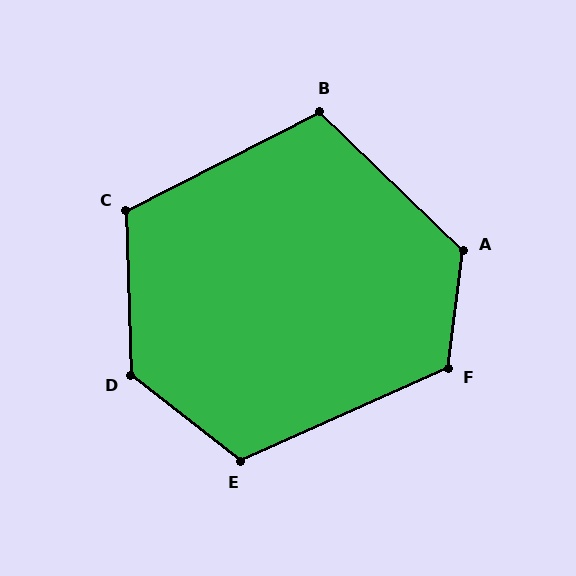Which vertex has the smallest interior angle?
B, at approximately 109 degrees.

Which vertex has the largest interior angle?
D, at approximately 130 degrees.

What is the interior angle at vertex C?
Approximately 115 degrees (obtuse).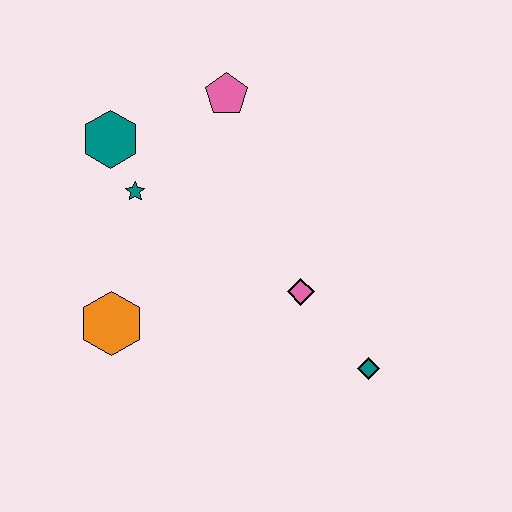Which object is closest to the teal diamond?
The pink diamond is closest to the teal diamond.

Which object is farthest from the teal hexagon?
The teal diamond is farthest from the teal hexagon.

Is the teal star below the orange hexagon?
No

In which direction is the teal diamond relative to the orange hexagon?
The teal diamond is to the right of the orange hexagon.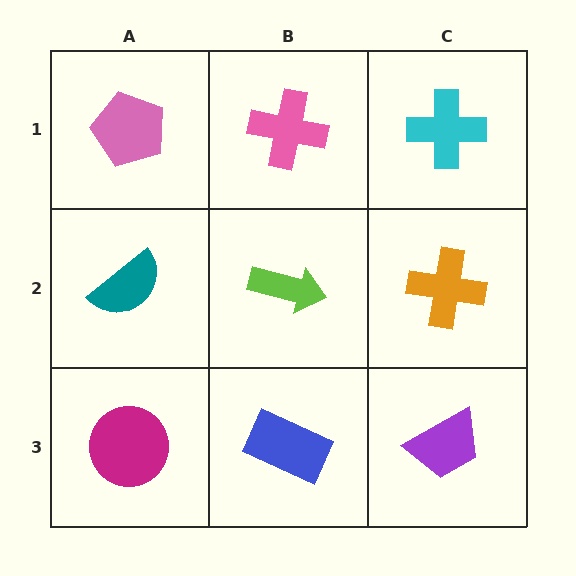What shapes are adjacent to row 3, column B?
A lime arrow (row 2, column B), a magenta circle (row 3, column A), a purple trapezoid (row 3, column C).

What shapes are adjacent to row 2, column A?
A pink pentagon (row 1, column A), a magenta circle (row 3, column A), a lime arrow (row 2, column B).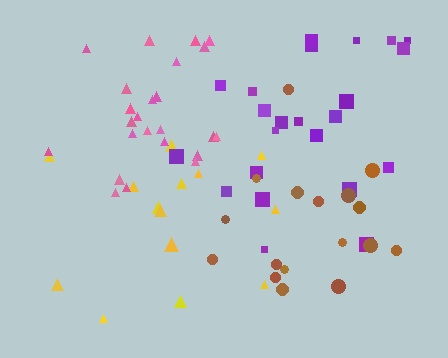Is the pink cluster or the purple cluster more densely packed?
Pink.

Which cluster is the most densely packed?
Pink.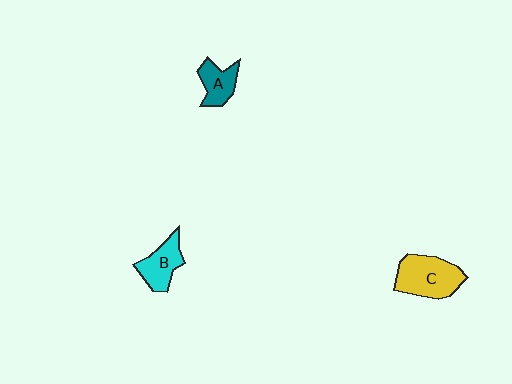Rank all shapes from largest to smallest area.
From largest to smallest: C (yellow), B (cyan), A (teal).